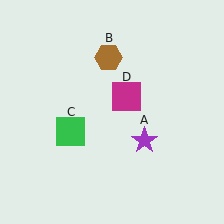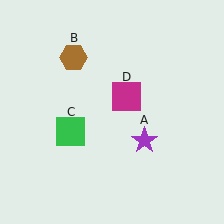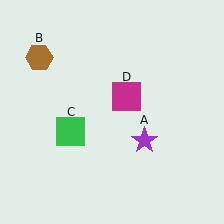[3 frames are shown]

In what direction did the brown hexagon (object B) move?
The brown hexagon (object B) moved left.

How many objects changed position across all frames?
1 object changed position: brown hexagon (object B).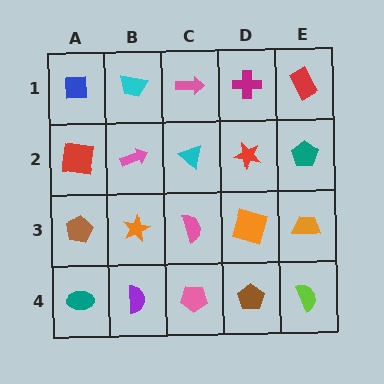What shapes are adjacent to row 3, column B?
A pink arrow (row 2, column B), a purple semicircle (row 4, column B), a brown pentagon (row 3, column A), a pink semicircle (row 3, column C).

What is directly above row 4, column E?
An orange trapezoid.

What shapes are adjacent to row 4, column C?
A pink semicircle (row 3, column C), a purple semicircle (row 4, column B), a brown pentagon (row 4, column D).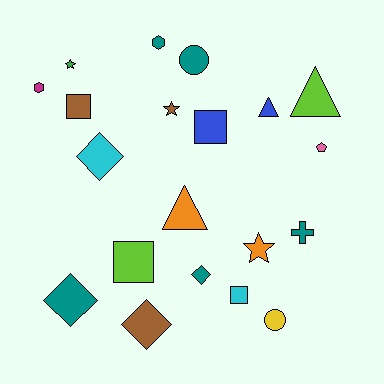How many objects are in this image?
There are 20 objects.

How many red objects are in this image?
There are no red objects.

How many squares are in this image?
There are 4 squares.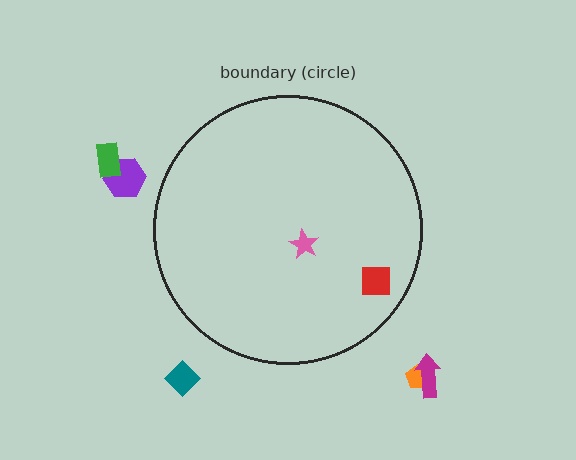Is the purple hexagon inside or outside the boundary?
Outside.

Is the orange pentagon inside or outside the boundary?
Outside.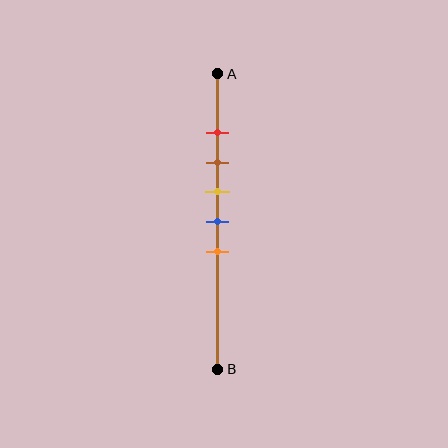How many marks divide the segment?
There are 5 marks dividing the segment.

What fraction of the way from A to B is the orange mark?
The orange mark is approximately 60% (0.6) of the way from A to B.